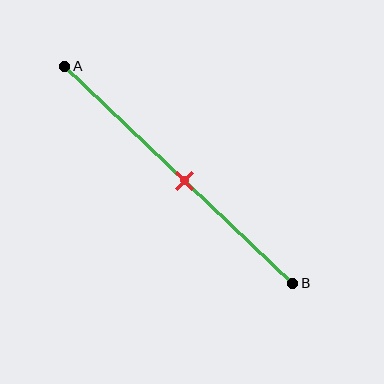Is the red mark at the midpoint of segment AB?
Yes, the mark is approximately at the midpoint.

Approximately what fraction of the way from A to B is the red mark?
The red mark is approximately 55% of the way from A to B.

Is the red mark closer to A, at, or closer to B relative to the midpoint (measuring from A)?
The red mark is approximately at the midpoint of segment AB.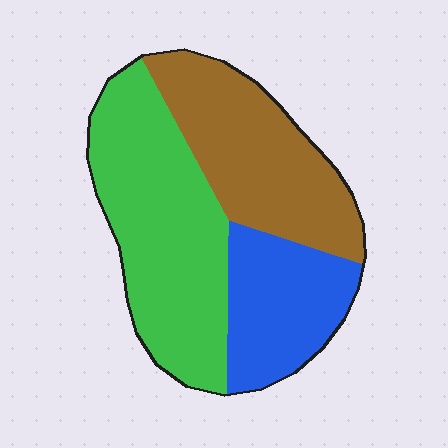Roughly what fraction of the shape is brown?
Brown takes up about one third (1/3) of the shape.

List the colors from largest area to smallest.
From largest to smallest: green, brown, blue.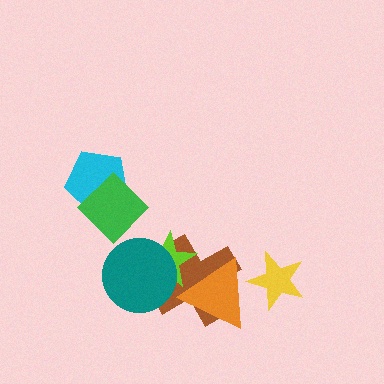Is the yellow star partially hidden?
Yes, it is partially covered by another shape.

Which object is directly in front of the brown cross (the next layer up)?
The lime star is directly in front of the brown cross.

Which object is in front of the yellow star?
The orange triangle is in front of the yellow star.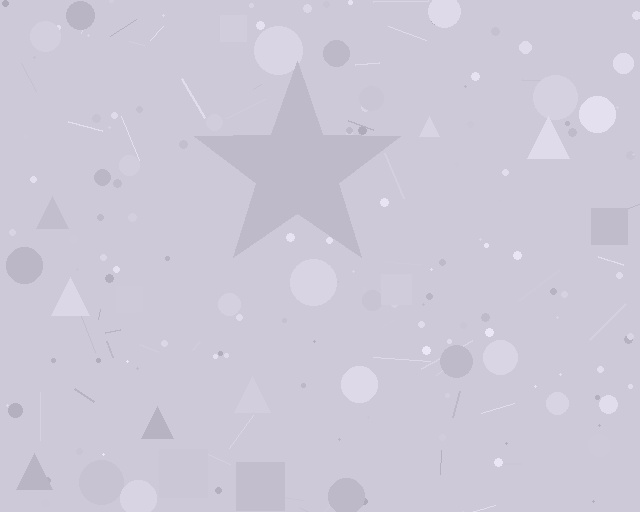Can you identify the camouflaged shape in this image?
The camouflaged shape is a star.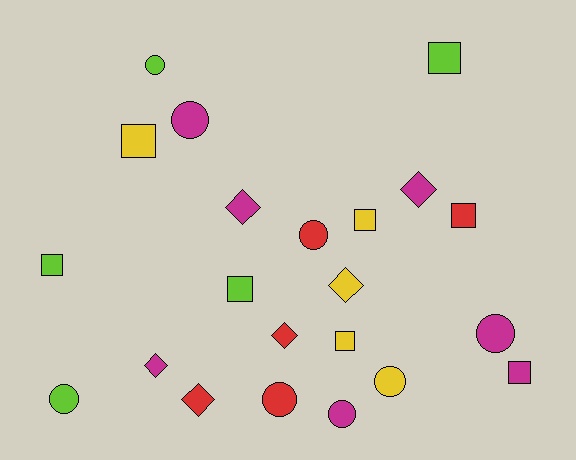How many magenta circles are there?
There are 3 magenta circles.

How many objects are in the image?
There are 22 objects.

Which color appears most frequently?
Magenta, with 7 objects.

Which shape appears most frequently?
Circle, with 8 objects.